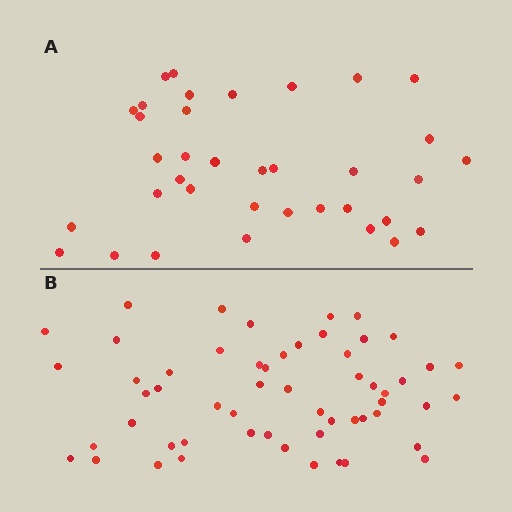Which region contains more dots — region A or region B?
Region B (the bottom region) has more dots.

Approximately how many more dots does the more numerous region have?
Region B has approximately 20 more dots than region A.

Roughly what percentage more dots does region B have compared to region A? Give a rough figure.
About 55% more.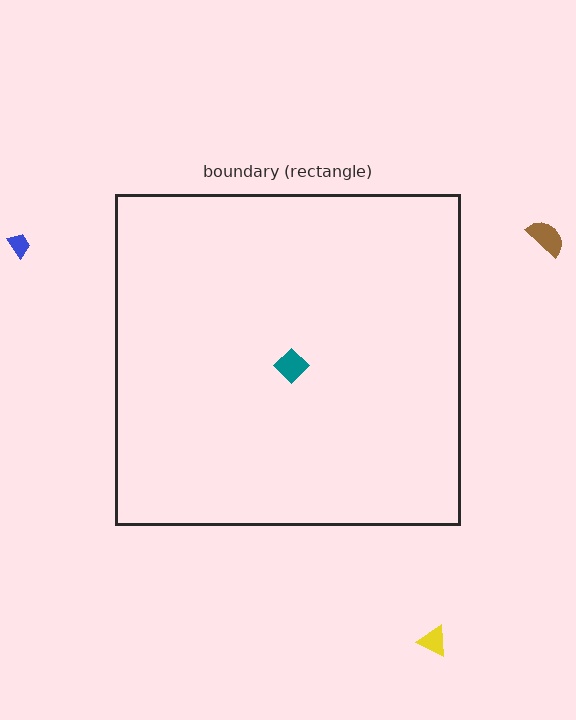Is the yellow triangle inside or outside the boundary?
Outside.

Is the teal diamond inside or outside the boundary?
Inside.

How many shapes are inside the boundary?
1 inside, 3 outside.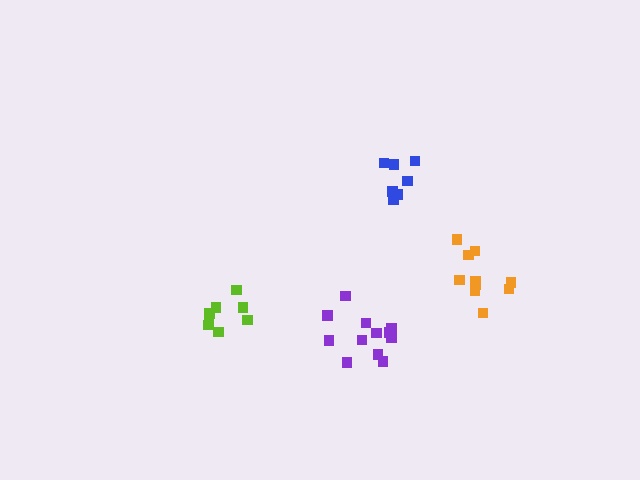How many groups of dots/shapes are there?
There are 4 groups.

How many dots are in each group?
Group 1: 10 dots, Group 2: 8 dots, Group 3: 7 dots, Group 4: 12 dots (37 total).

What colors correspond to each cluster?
The clusters are colored: orange, lime, blue, purple.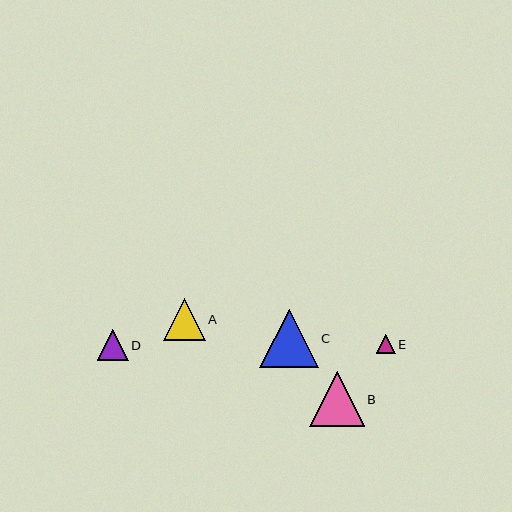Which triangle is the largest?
Triangle C is the largest with a size of approximately 58 pixels.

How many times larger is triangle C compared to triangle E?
Triangle C is approximately 3.1 times the size of triangle E.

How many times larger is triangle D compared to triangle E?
Triangle D is approximately 1.6 times the size of triangle E.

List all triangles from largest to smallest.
From largest to smallest: C, B, A, D, E.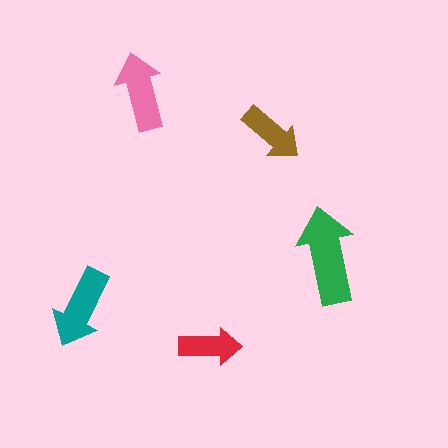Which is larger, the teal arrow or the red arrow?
The teal one.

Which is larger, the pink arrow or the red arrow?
The pink one.